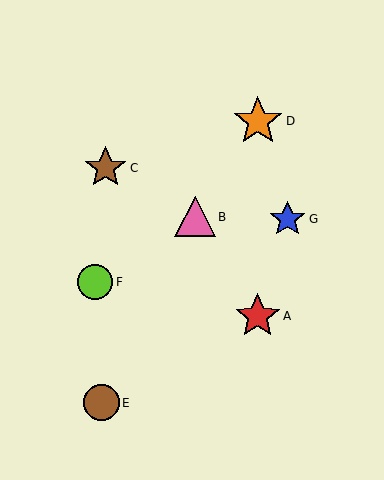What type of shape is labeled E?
Shape E is a brown circle.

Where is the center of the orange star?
The center of the orange star is at (258, 121).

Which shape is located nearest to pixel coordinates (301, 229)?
The blue star (labeled G) at (288, 219) is nearest to that location.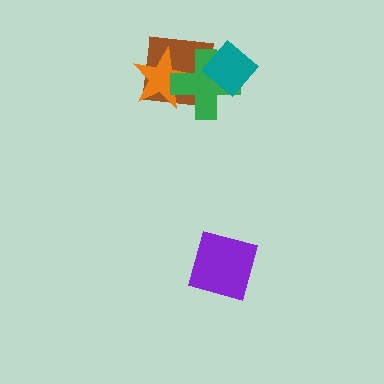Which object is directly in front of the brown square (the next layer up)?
The orange star is directly in front of the brown square.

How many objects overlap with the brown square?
3 objects overlap with the brown square.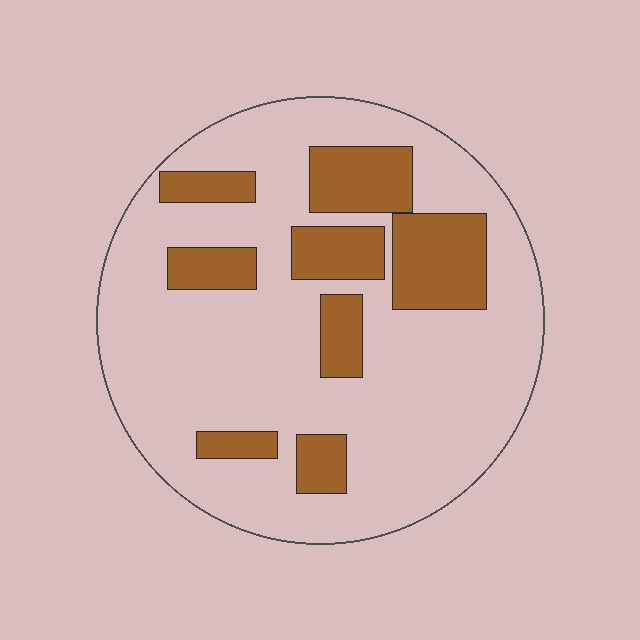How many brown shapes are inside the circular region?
8.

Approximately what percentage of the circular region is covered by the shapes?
Approximately 25%.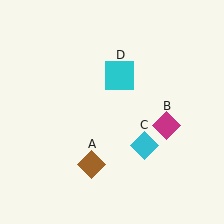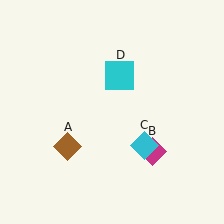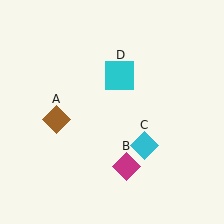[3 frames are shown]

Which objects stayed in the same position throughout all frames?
Cyan diamond (object C) and cyan square (object D) remained stationary.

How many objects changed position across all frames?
2 objects changed position: brown diamond (object A), magenta diamond (object B).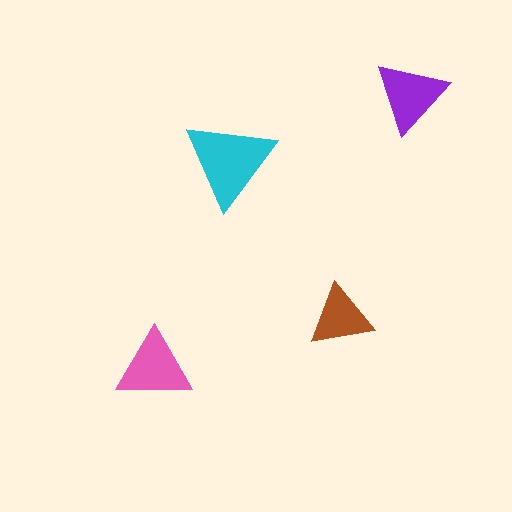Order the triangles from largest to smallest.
the cyan one, the pink one, the purple one, the brown one.